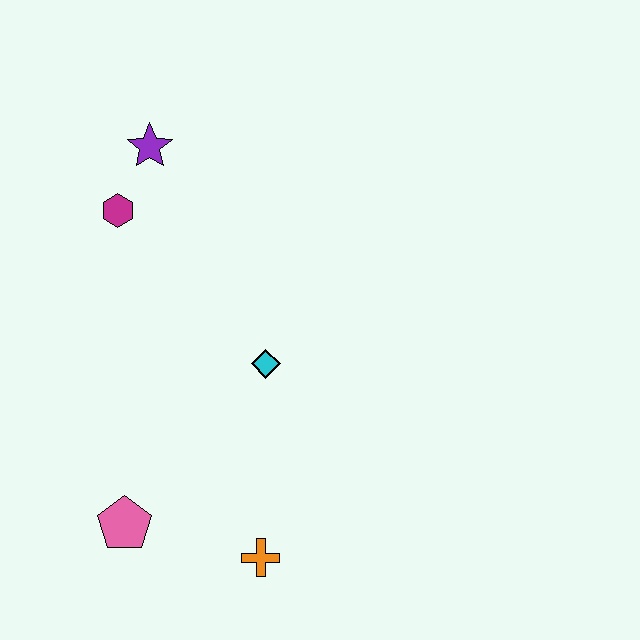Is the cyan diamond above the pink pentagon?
Yes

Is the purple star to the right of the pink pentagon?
Yes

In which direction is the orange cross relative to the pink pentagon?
The orange cross is to the right of the pink pentagon.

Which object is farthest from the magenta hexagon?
The orange cross is farthest from the magenta hexagon.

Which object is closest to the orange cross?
The pink pentagon is closest to the orange cross.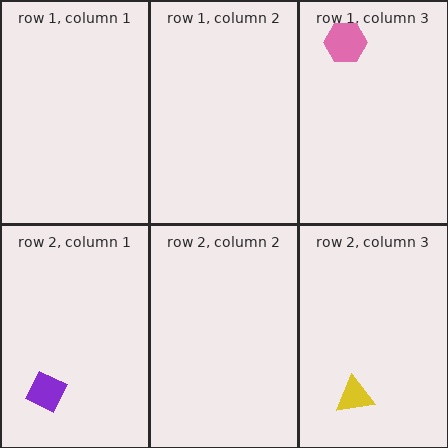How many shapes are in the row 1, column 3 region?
1.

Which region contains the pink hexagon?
The row 1, column 3 region.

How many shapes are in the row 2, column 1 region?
1.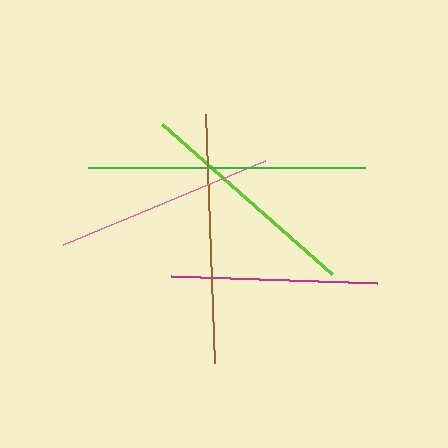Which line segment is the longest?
The green line is the longest at approximately 277 pixels.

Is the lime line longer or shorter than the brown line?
The brown line is longer than the lime line.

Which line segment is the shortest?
The magenta line is the shortest at approximately 206 pixels.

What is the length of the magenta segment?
The magenta segment is approximately 206 pixels long.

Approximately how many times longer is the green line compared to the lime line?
The green line is approximately 1.2 times the length of the lime line.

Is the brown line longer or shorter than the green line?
The green line is longer than the brown line.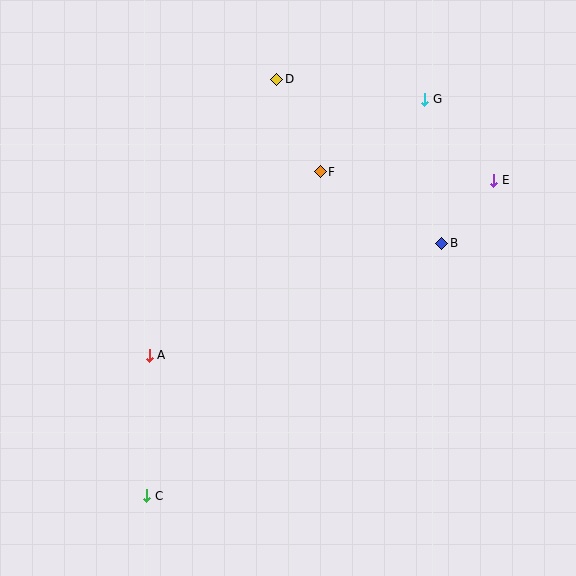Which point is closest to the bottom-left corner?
Point C is closest to the bottom-left corner.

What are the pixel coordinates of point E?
Point E is at (494, 180).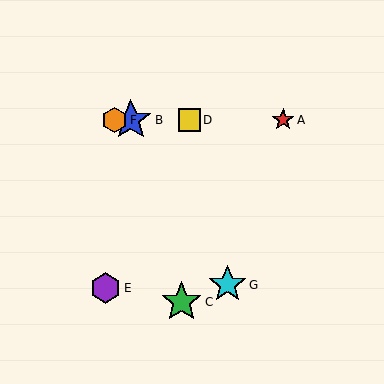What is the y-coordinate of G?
Object G is at y≈285.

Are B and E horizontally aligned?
No, B is at y≈120 and E is at y≈288.